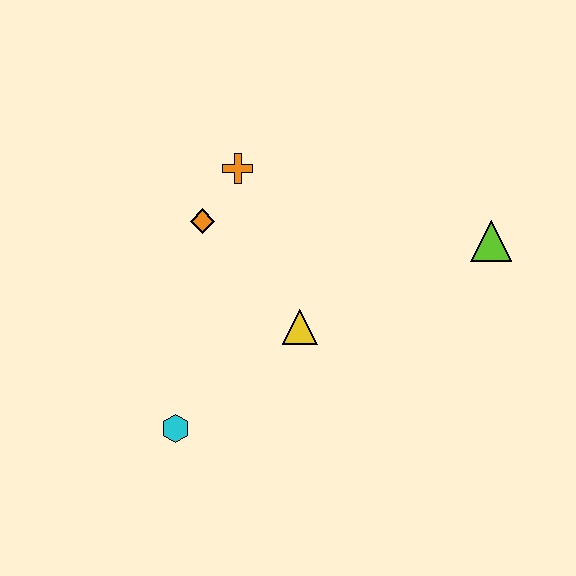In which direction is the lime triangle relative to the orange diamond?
The lime triangle is to the right of the orange diamond.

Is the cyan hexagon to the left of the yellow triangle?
Yes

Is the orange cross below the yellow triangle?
No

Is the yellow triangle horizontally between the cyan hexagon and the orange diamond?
No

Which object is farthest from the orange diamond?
The lime triangle is farthest from the orange diamond.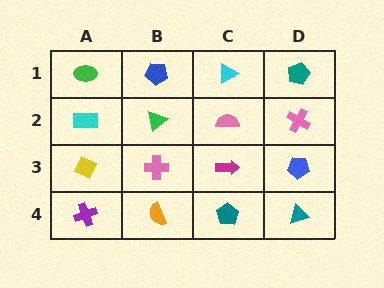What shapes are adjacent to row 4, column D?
A blue pentagon (row 3, column D), a teal pentagon (row 4, column C).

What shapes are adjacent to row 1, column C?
A pink semicircle (row 2, column C), a blue pentagon (row 1, column B), a teal pentagon (row 1, column D).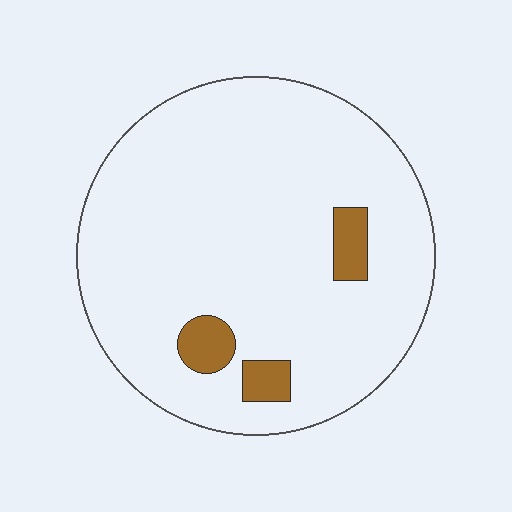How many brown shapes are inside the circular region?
3.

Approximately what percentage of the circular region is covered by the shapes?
Approximately 5%.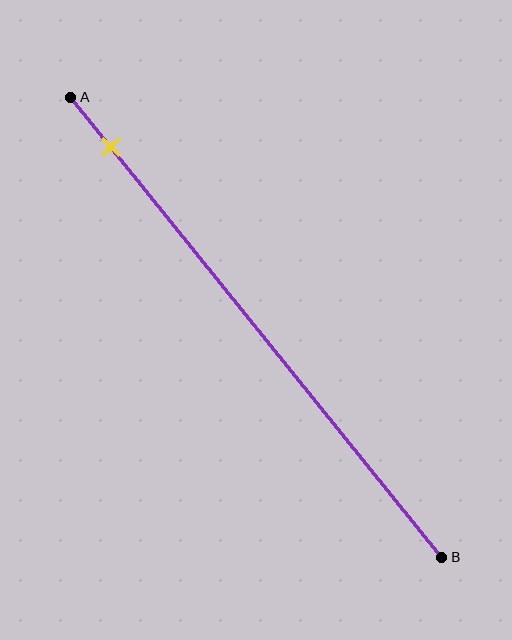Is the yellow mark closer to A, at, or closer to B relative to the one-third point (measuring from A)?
The yellow mark is closer to point A than the one-third point of segment AB.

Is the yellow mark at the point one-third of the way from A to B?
No, the mark is at about 10% from A, not at the 33% one-third point.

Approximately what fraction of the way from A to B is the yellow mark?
The yellow mark is approximately 10% of the way from A to B.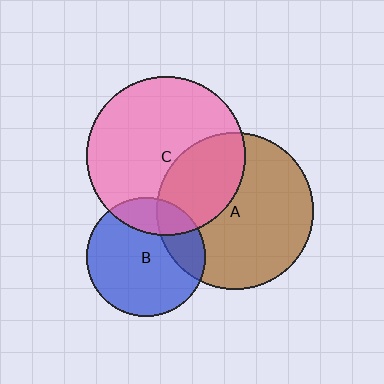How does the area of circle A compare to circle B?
Approximately 1.7 times.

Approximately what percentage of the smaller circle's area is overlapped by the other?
Approximately 35%.